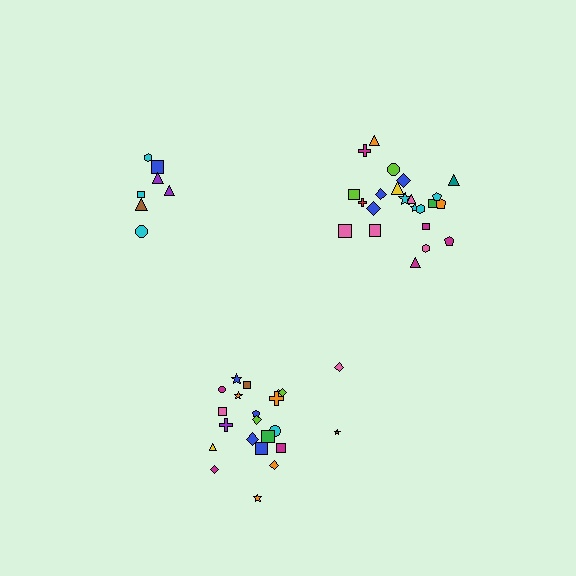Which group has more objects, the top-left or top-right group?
The top-right group.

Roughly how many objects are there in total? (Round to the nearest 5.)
Roughly 55 objects in total.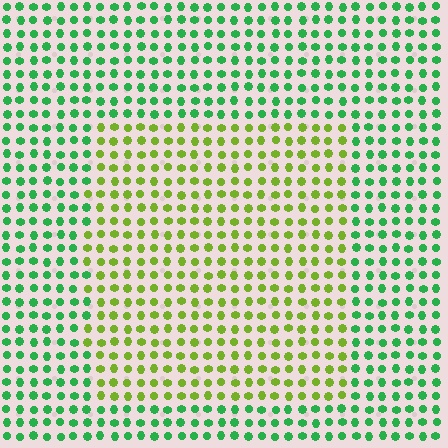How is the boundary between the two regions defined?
The boundary is defined purely by a slight shift in hue (about 49 degrees). Spacing, size, and orientation are identical on both sides.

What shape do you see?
I see a rectangle.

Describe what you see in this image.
The image is filled with small green elements in a uniform arrangement. A rectangle-shaped region is visible where the elements are tinted to a slightly different hue, forming a subtle color boundary.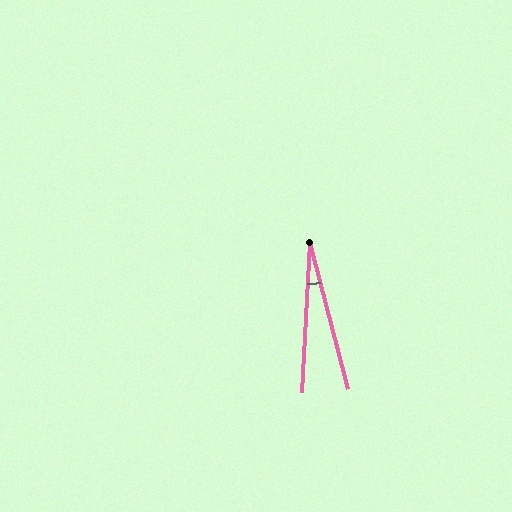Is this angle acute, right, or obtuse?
It is acute.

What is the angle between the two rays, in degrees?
Approximately 18 degrees.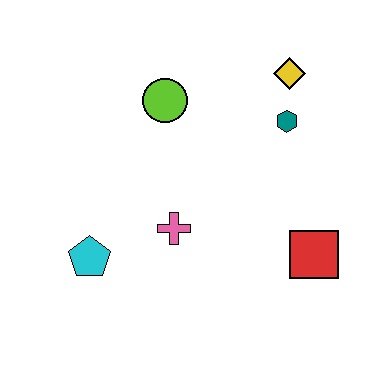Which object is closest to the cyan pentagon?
The pink cross is closest to the cyan pentagon.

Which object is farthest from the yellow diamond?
The cyan pentagon is farthest from the yellow diamond.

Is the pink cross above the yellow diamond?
No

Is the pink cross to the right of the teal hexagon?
No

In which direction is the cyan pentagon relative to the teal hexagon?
The cyan pentagon is to the left of the teal hexagon.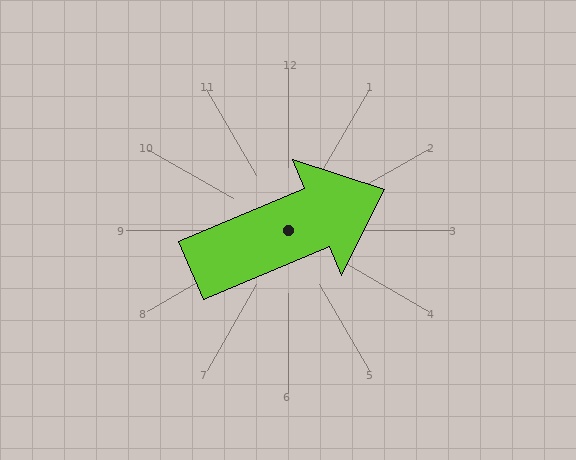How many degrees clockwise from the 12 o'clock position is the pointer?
Approximately 67 degrees.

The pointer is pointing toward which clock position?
Roughly 2 o'clock.